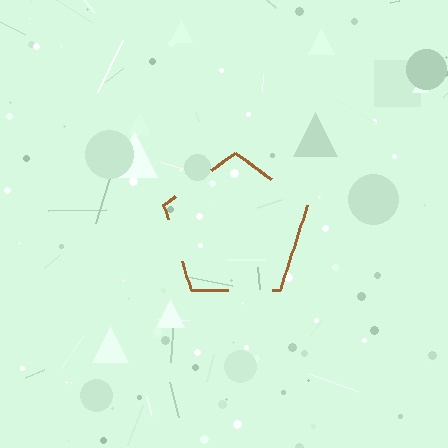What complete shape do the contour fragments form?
The contour fragments form a pentagon.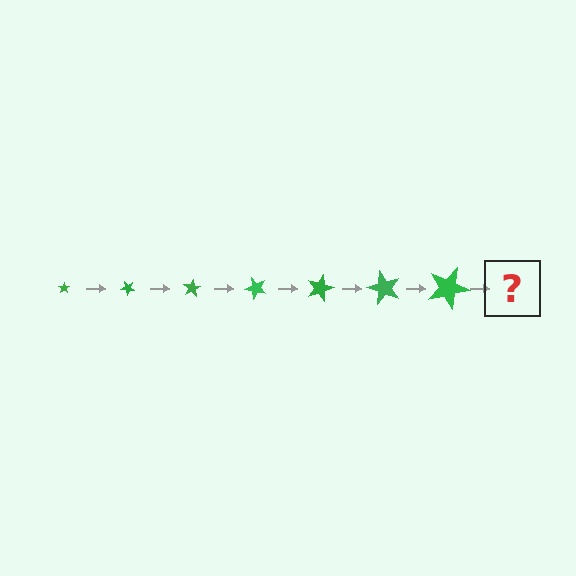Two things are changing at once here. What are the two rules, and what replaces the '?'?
The two rules are that the star grows larger each step and it rotates 40 degrees each step. The '?' should be a star, larger than the previous one and rotated 280 degrees from the start.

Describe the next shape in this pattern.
It should be a star, larger than the previous one and rotated 280 degrees from the start.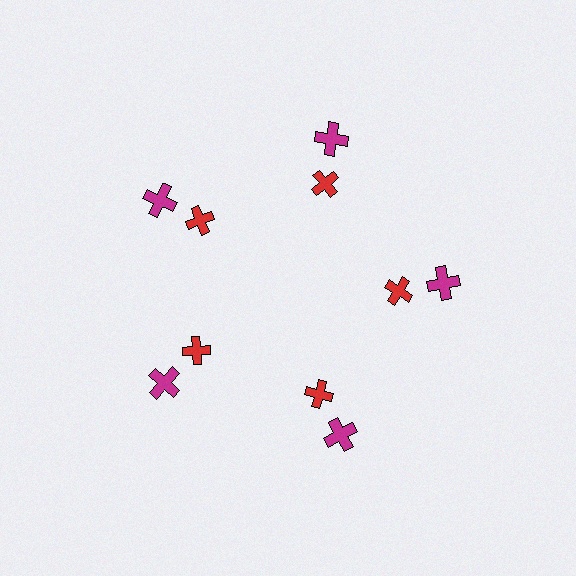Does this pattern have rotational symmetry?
Yes, this pattern has 5-fold rotational symmetry. It looks the same after rotating 72 degrees around the center.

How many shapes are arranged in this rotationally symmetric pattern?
There are 10 shapes, arranged in 5 groups of 2.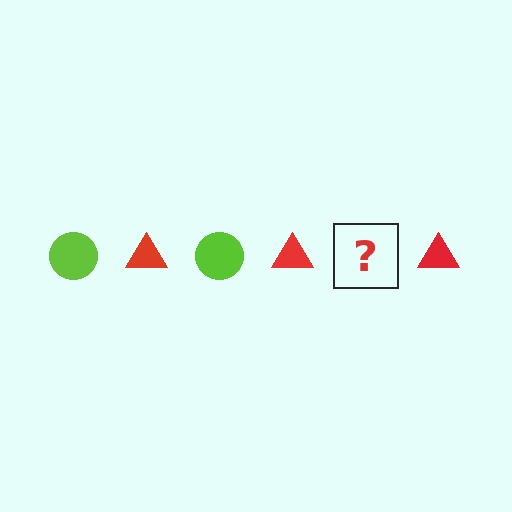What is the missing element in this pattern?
The missing element is a lime circle.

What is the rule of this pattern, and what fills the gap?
The rule is that the pattern alternates between lime circle and red triangle. The gap should be filled with a lime circle.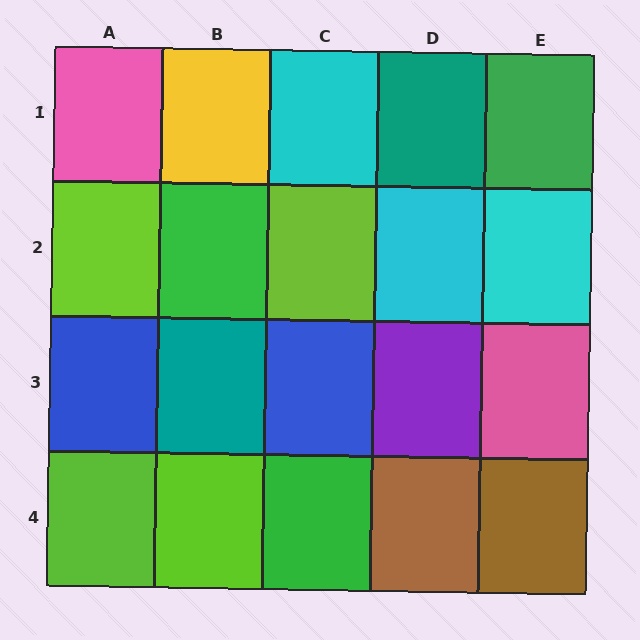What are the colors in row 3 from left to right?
Blue, teal, blue, purple, pink.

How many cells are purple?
1 cell is purple.